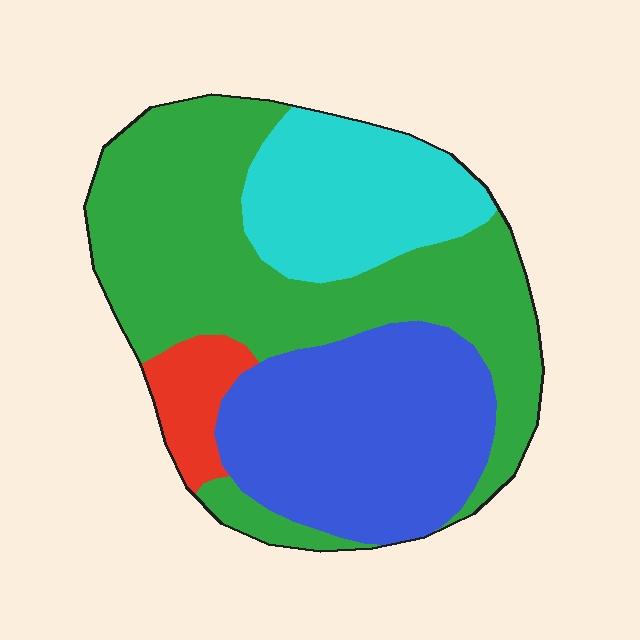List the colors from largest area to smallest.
From largest to smallest: green, blue, cyan, red.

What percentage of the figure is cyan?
Cyan covers about 20% of the figure.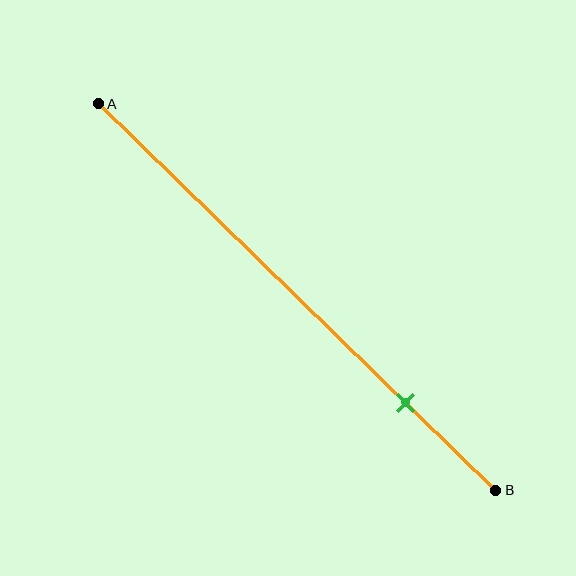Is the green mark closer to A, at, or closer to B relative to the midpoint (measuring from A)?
The green mark is closer to point B than the midpoint of segment AB.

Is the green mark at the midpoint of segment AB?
No, the mark is at about 75% from A, not at the 50% midpoint.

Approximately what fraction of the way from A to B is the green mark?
The green mark is approximately 75% of the way from A to B.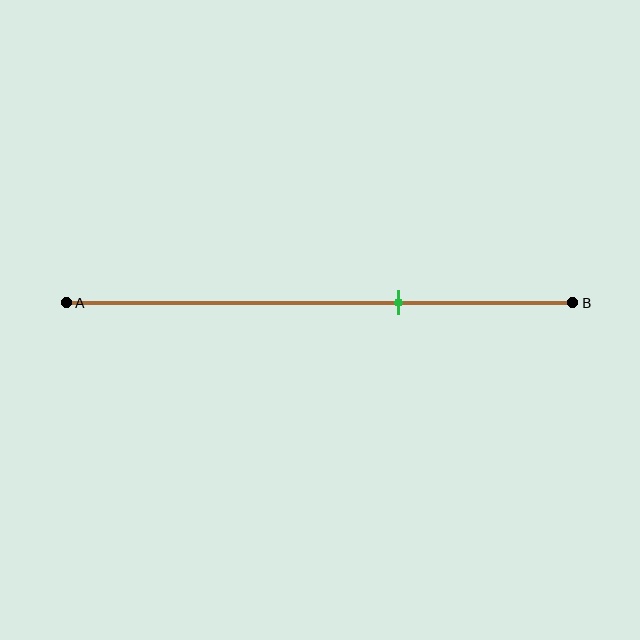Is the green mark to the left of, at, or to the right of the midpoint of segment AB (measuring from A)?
The green mark is to the right of the midpoint of segment AB.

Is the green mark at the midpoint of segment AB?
No, the mark is at about 65% from A, not at the 50% midpoint.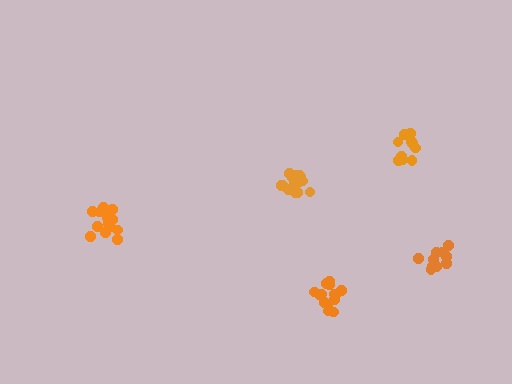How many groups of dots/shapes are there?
There are 5 groups.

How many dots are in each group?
Group 1: 16 dots, Group 2: 11 dots, Group 3: 15 dots, Group 4: 11 dots, Group 5: 14 dots (67 total).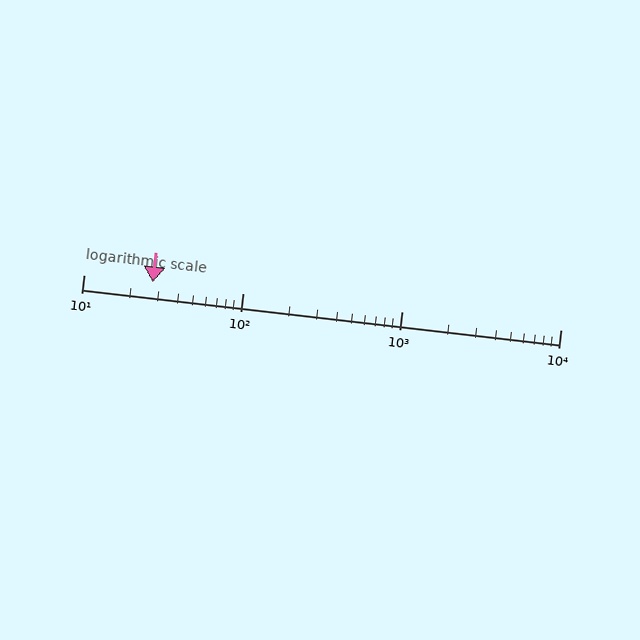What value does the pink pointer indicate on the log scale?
The pointer indicates approximately 27.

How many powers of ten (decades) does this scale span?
The scale spans 3 decades, from 10 to 10000.